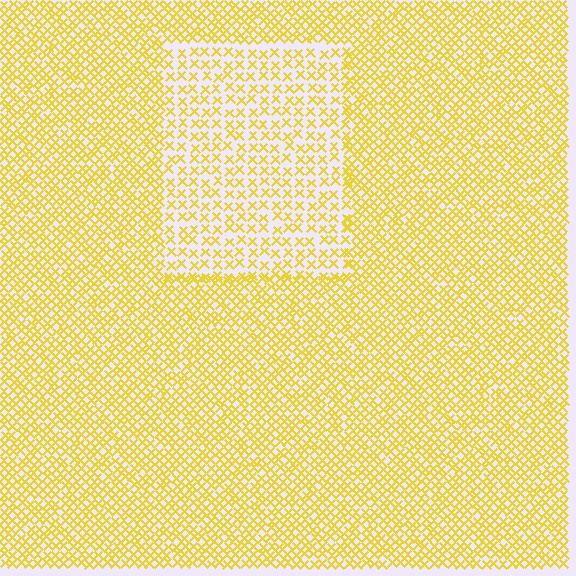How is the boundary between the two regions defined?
The boundary is defined by a change in element density (approximately 1.9x ratio). All elements are the same color, size, and shape.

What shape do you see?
I see a rectangle.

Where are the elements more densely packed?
The elements are more densely packed outside the rectangle boundary.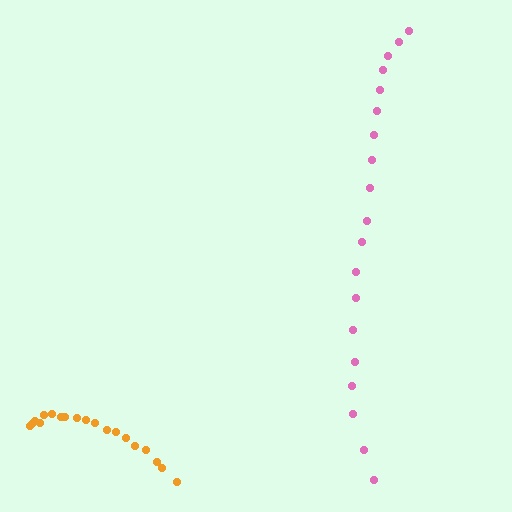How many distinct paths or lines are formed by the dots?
There are 2 distinct paths.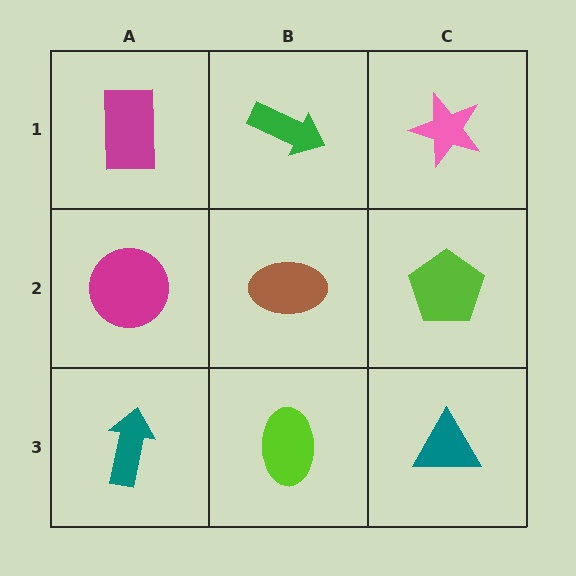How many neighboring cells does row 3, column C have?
2.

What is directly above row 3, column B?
A brown ellipse.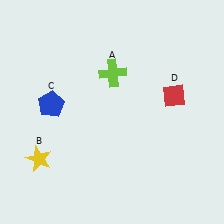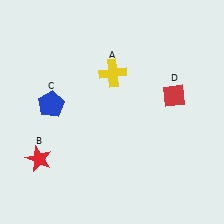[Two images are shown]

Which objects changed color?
A changed from lime to yellow. B changed from yellow to red.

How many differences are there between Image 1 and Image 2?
There are 2 differences between the two images.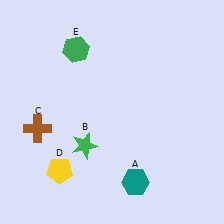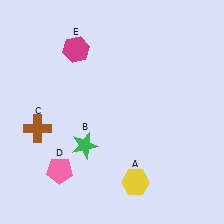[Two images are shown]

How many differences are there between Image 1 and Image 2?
There are 3 differences between the two images.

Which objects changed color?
A changed from teal to yellow. D changed from yellow to pink. E changed from green to magenta.